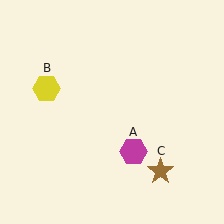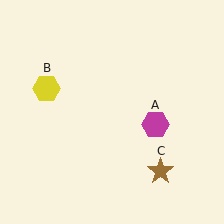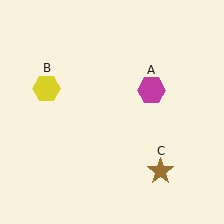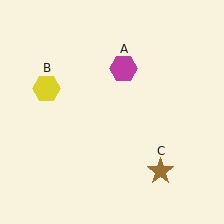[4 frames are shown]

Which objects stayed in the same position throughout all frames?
Yellow hexagon (object B) and brown star (object C) remained stationary.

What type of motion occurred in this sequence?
The magenta hexagon (object A) rotated counterclockwise around the center of the scene.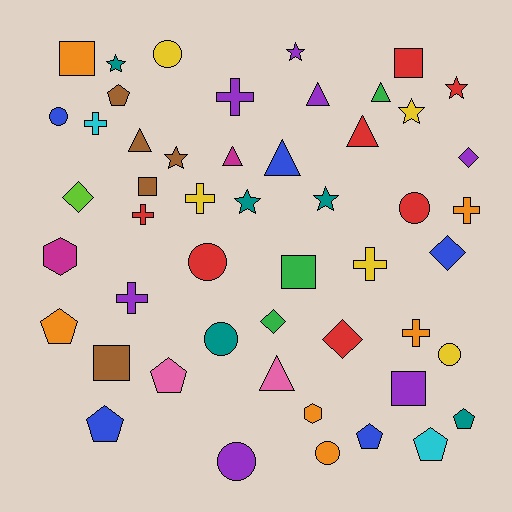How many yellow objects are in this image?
There are 5 yellow objects.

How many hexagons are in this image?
There are 2 hexagons.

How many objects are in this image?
There are 50 objects.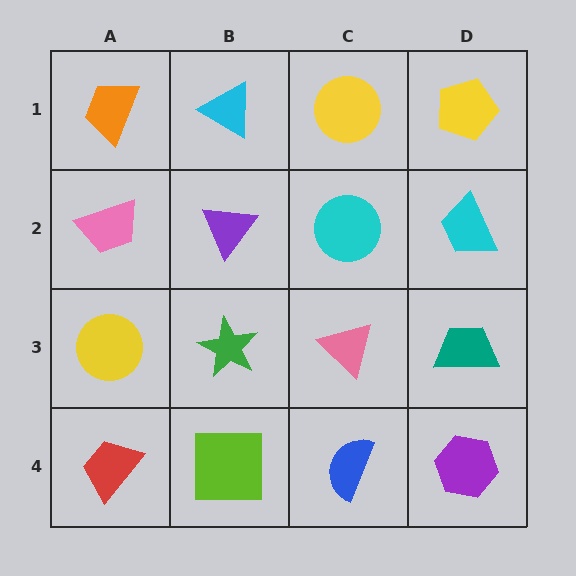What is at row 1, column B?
A cyan triangle.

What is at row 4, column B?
A lime square.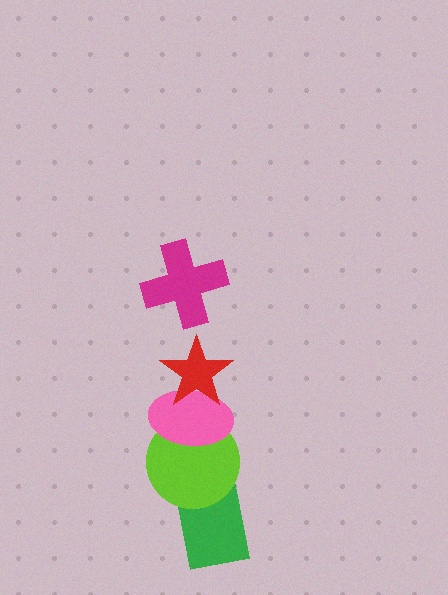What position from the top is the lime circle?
The lime circle is 4th from the top.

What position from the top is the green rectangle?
The green rectangle is 5th from the top.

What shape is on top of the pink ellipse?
The red star is on top of the pink ellipse.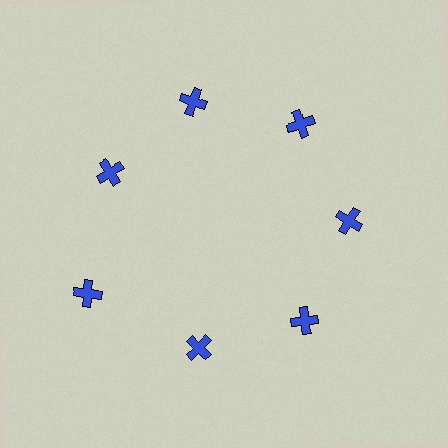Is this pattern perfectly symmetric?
No. The 7 blue crosses are arranged in a ring, but one element near the 8 o'clock position is pushed outward from the center, breaking the 7-fold rotational symmetry.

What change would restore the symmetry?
The symmetry would be restored by moving it inward, back onto the ring so that all 7 crosses sit at equal angles and equal distance from the center.